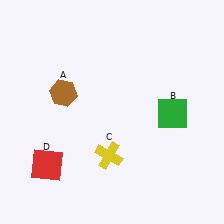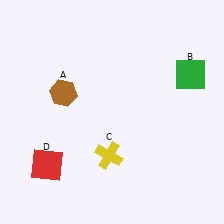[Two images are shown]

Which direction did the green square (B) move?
The green square (B) moved up.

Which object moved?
The green square (B) moved up.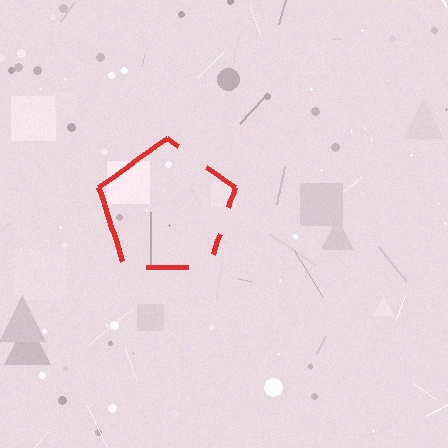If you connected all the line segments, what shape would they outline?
They would outline a pentagon.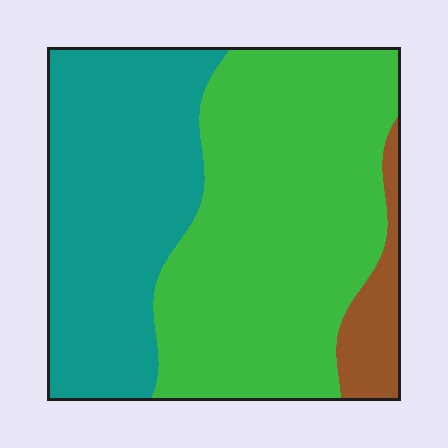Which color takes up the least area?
Brown, at roughly 10%.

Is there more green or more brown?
Green.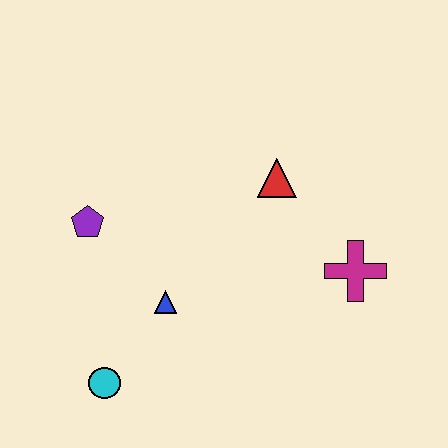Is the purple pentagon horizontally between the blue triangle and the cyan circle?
No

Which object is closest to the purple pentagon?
The blue triangle is closest to the purple pentagon.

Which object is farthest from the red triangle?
The cyan circle is farthest from the red triangle.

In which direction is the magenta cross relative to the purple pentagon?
The magenta cross is to the right of the purple pentagon.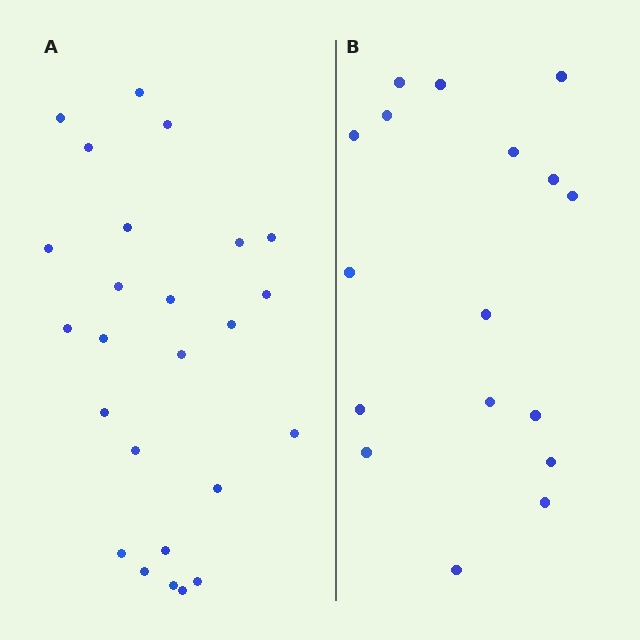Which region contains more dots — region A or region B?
Region A (the left region) has more dots.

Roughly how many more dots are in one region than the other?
Region A has roughly 8 or so more dots than region B.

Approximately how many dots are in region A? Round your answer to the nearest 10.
About 20 dots. (The exact count is 25, which rounds to 20.)